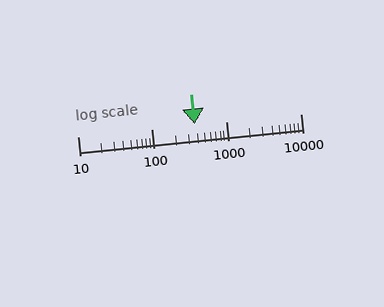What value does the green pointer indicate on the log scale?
The pointer indicates approximately 370.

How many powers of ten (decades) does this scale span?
The scale spans 3 decades, from 10 to 10000.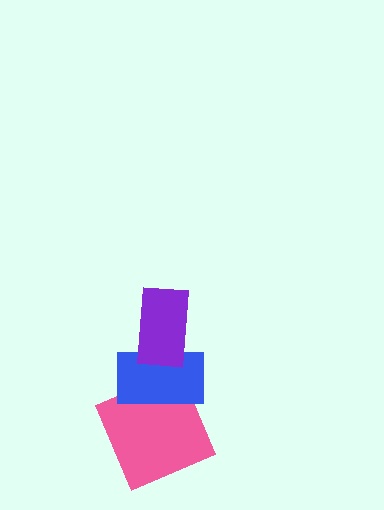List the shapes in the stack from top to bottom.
From top to bottom: the purple rectangle, the blue rectangle, the pink square.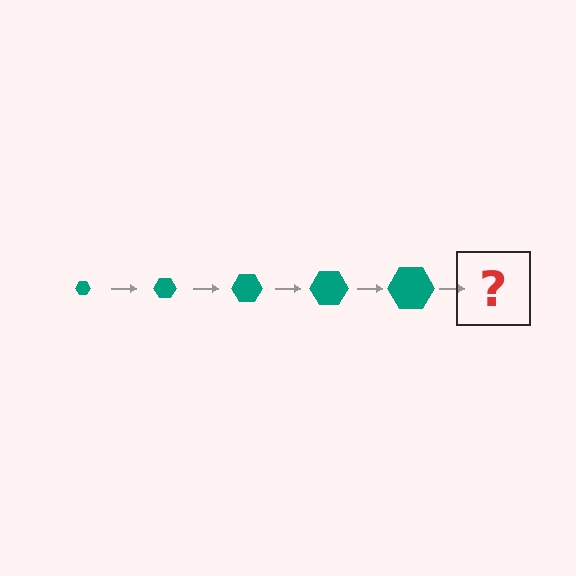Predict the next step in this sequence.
The next step is a teal hexagon, larger than the previous one.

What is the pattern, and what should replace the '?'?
The pattern is that the hexagon gets progressively larger each step. The '?' should be a teal hexagon, larger than the previous one.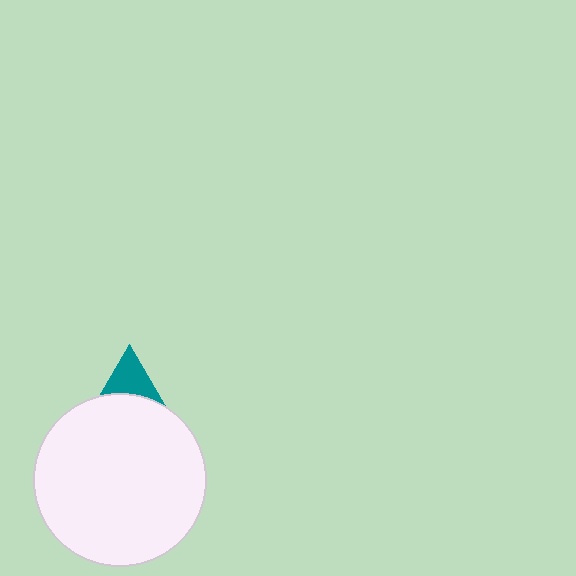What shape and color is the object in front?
The object in front is a white circle.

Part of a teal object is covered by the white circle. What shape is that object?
It is a triangle.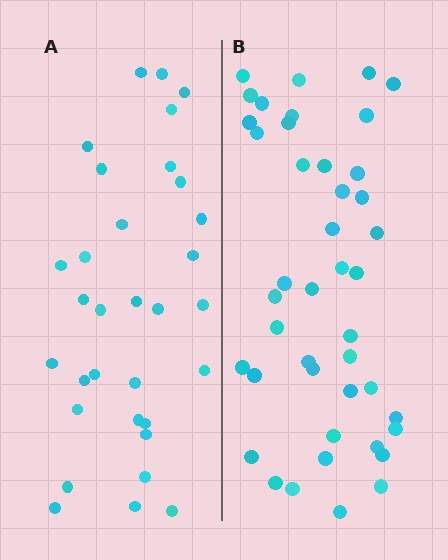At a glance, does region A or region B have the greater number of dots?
Region B (the right region) has more dots.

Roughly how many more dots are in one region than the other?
Region B has roughly 12 or so more dots than region A.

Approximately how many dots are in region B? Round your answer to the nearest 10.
About 40 dots. (The exact count is 43, which rounds to 40.)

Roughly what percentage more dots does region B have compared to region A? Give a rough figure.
About 35% more.